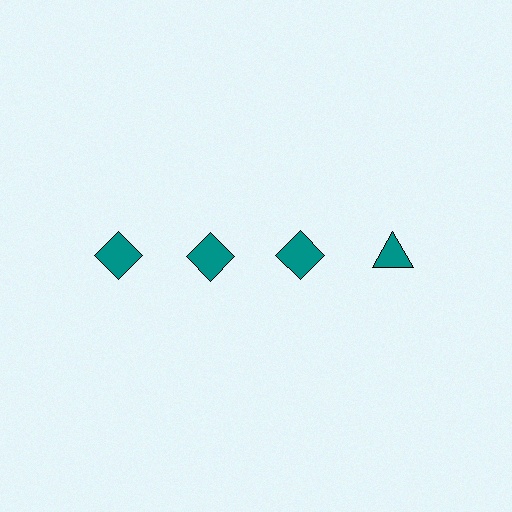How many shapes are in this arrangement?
There are 4 shapes arranged in a grid pattern.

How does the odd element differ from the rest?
It has a different shape: triangle instead of diamond.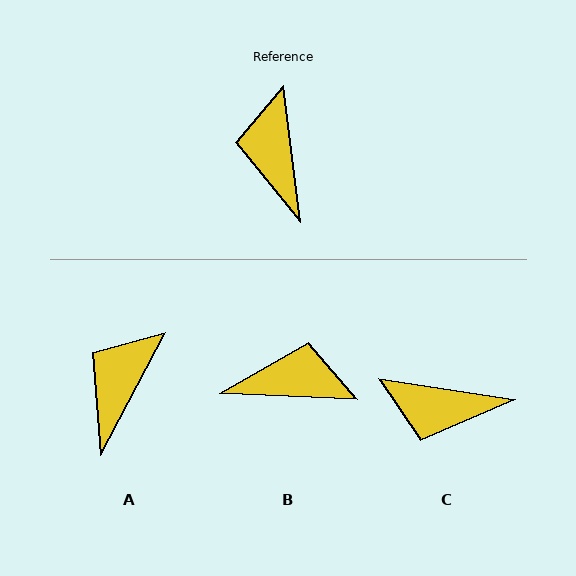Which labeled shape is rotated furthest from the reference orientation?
B, about 100 degrees away.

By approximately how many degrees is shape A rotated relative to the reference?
Approximately 35 degrees clockwise.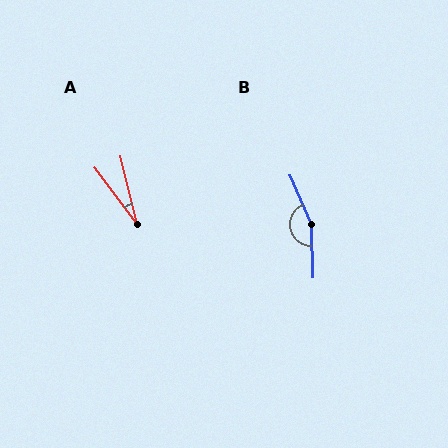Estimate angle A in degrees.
Approximately 23 degrees.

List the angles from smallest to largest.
A (23°), B (158°).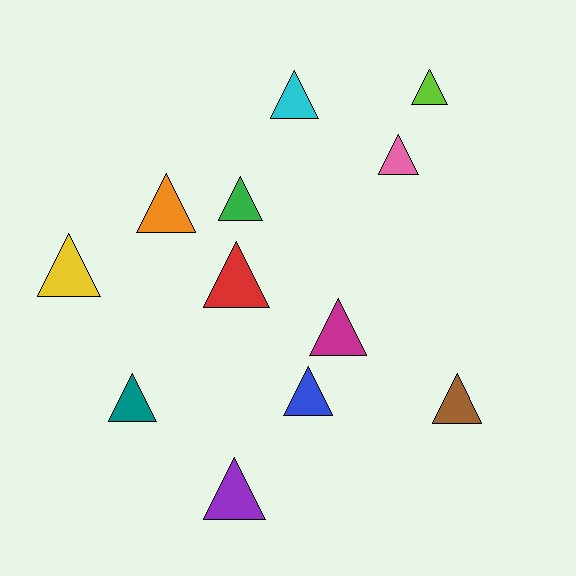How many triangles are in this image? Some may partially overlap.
There are 12 triangles.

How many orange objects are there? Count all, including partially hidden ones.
There is 1 orange object.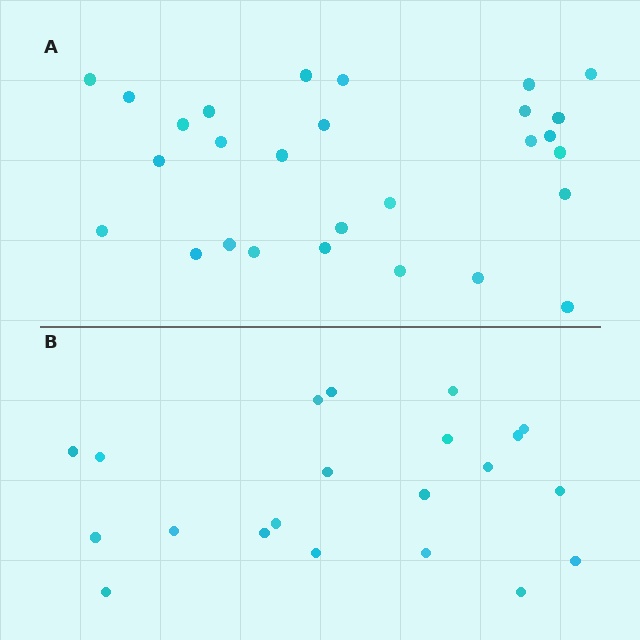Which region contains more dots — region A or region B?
Region A (the top region) has more dots.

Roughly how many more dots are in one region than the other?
Region A has roughly 8 or so more dots than region B.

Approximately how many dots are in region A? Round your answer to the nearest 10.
About 30 dots. (The exact count is 28, which rounds to 30.)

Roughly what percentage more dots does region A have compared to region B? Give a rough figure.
About 35% more.